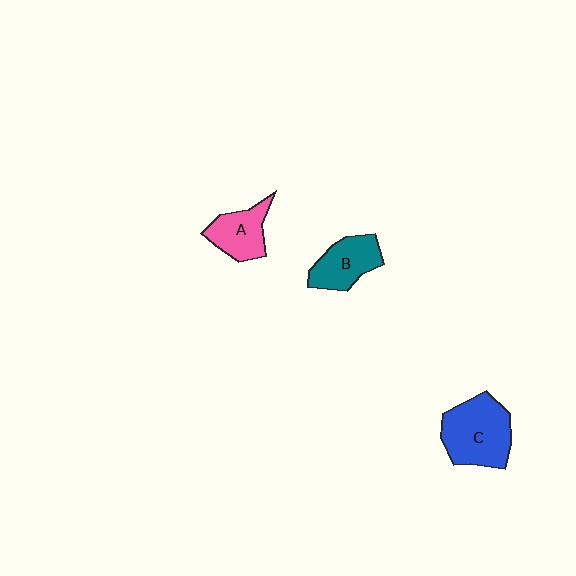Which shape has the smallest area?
Shape A (pink).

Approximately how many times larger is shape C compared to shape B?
Approximately 1.5 times.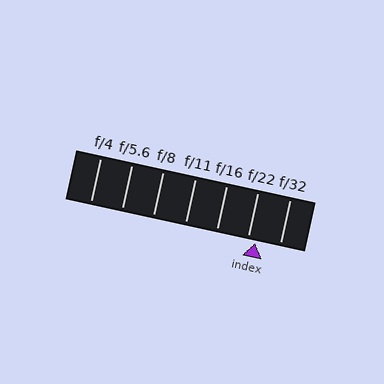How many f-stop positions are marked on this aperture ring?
There are 7 f-stop positions marked.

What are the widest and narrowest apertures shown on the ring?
The widest aperture shown is f/4 and the narrowest is f/32.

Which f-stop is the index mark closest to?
The index mark is closest to f/22.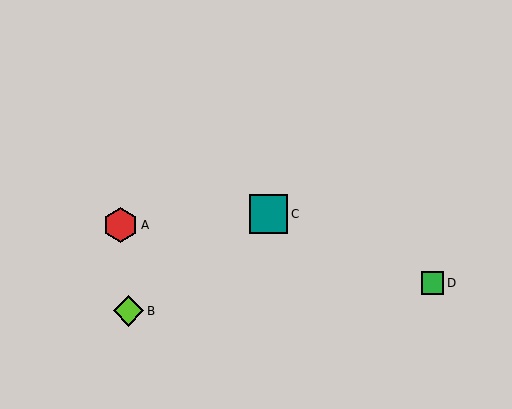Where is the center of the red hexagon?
The center of the red hexagon is at (121, 225).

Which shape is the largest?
The teal square (labeled C) is the largest.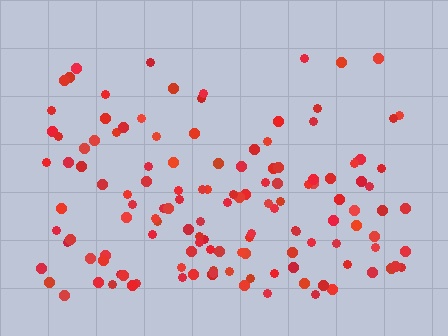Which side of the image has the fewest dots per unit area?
The top.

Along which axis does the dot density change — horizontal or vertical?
Vertical.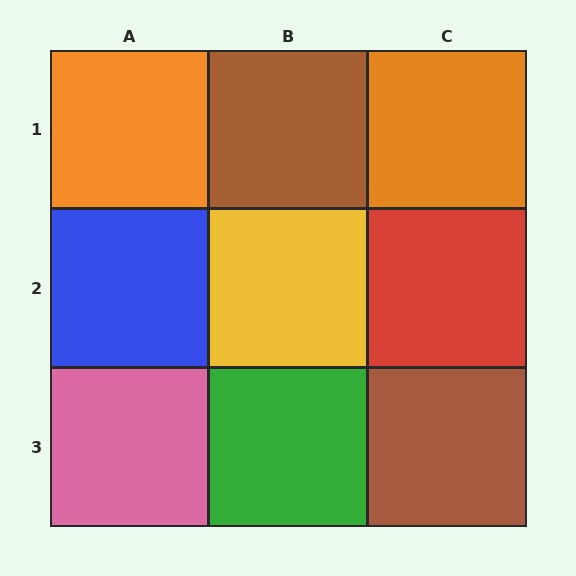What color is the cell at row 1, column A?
Orange.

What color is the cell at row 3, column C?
Brown.